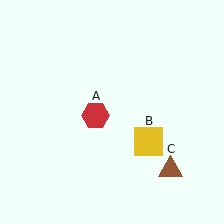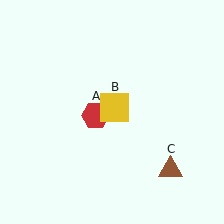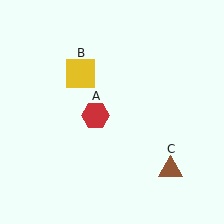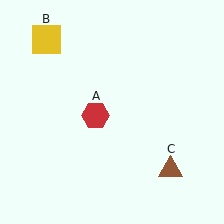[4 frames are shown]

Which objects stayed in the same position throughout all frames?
Red hexagon (object A) and brown triangle (object C) remained stationary.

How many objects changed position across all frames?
1 object changed position: yellow square (object B).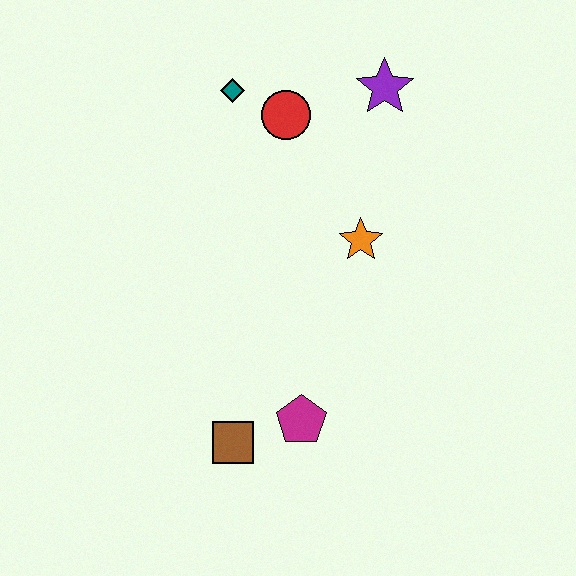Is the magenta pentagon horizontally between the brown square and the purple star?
Yes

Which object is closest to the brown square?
The magenta pentagon is closest to the brown square.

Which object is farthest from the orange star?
The brown square is farthest from the orange star.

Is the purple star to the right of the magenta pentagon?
Yes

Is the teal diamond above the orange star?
Yes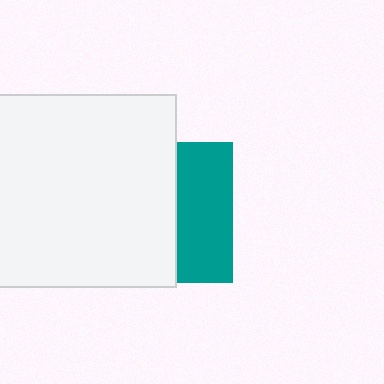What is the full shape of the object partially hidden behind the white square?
The partially hidden object is a teal square.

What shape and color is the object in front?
The object in front is a white square.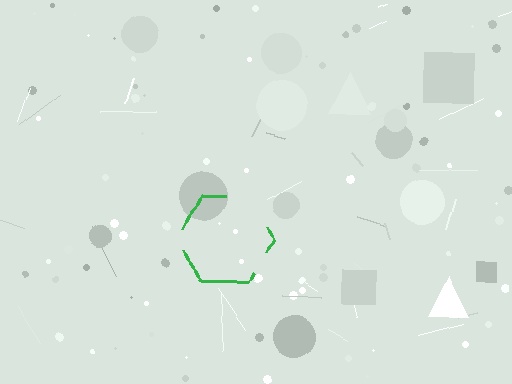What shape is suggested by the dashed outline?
The dashed outline suggests a hexagon.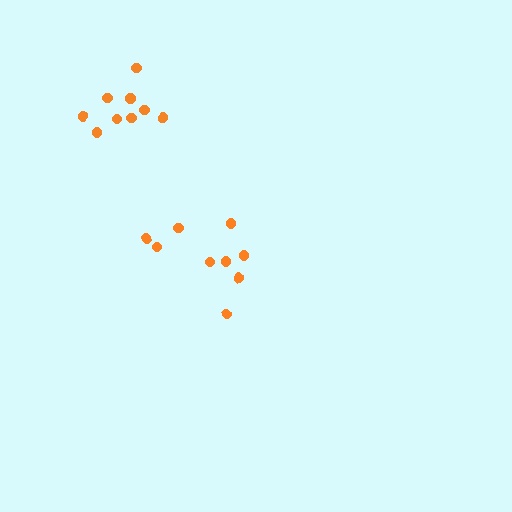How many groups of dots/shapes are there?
There are 2 groups.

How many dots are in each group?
Group 1: 9 dots, Group 2: 9 dots (18 total).